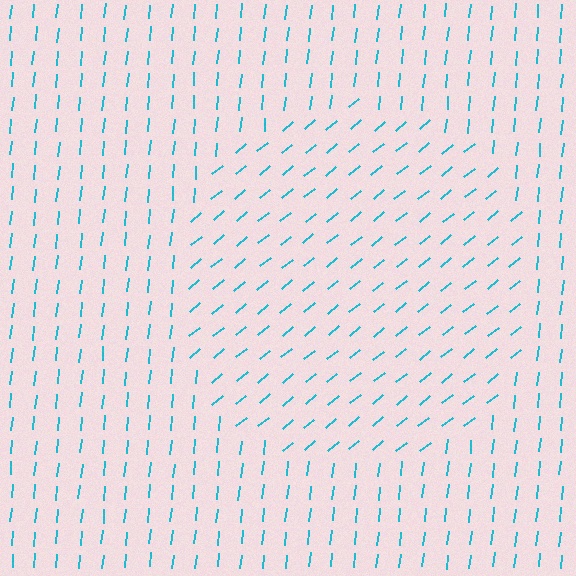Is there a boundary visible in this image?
Yes, there is a texture boundary formed by a change in line orientation.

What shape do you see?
I see a circle.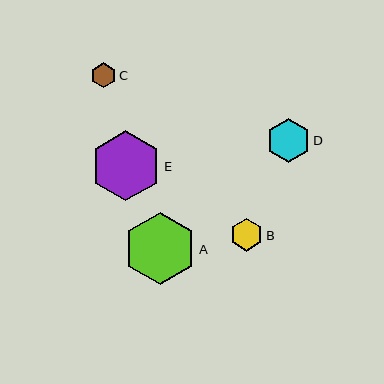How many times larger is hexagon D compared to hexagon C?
Hexagon D is approximately 1.8 times the size of hexagon C.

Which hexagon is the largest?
Hexagon A is the largest with a size of approximately 72 pixels.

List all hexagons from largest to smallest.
From largest to smallest: A, E, D, B, C.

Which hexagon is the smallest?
Hexagon C is the smallest with a size of approximately 25 pixels.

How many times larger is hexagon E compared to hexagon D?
Hexagon E is approximately 1.6 times the size of hexagon D.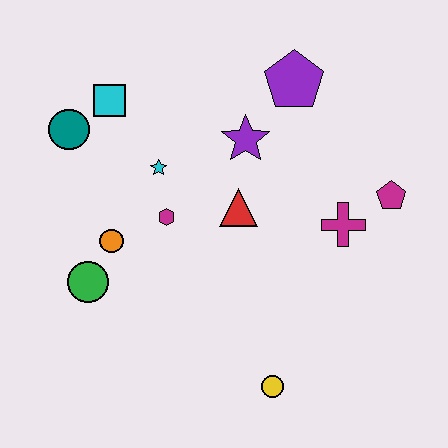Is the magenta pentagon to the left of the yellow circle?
No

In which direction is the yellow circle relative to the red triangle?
The yellow circle is below the red triangle.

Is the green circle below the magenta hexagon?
Yes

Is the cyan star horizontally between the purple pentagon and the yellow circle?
No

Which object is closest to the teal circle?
The cyan square is closest to the teal circle.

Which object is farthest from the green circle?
The magenta pentagon is farthest from the green circle.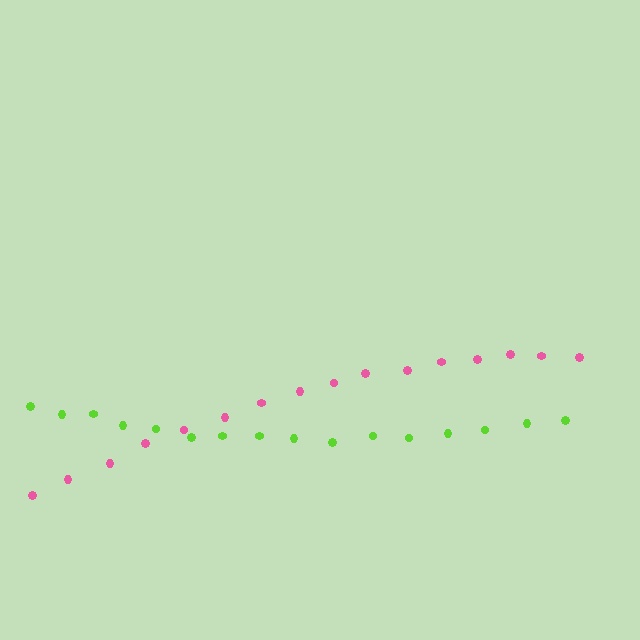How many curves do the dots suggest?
There are 2 distinct paths.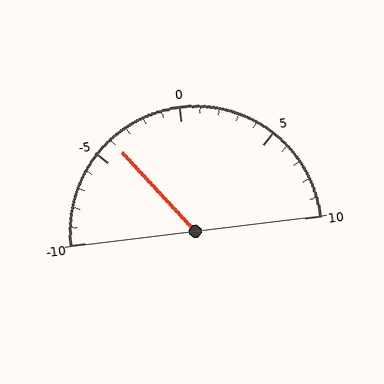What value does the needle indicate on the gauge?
The needle indicates approximately -4.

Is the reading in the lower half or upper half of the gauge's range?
The reading is in the lower half of the range (-10 to 10).